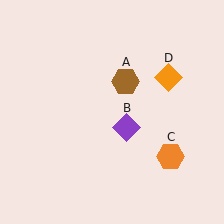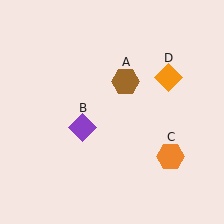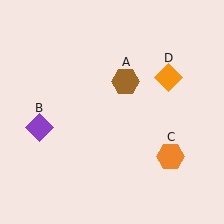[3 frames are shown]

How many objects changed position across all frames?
1 object changed position: purple diamond (object B).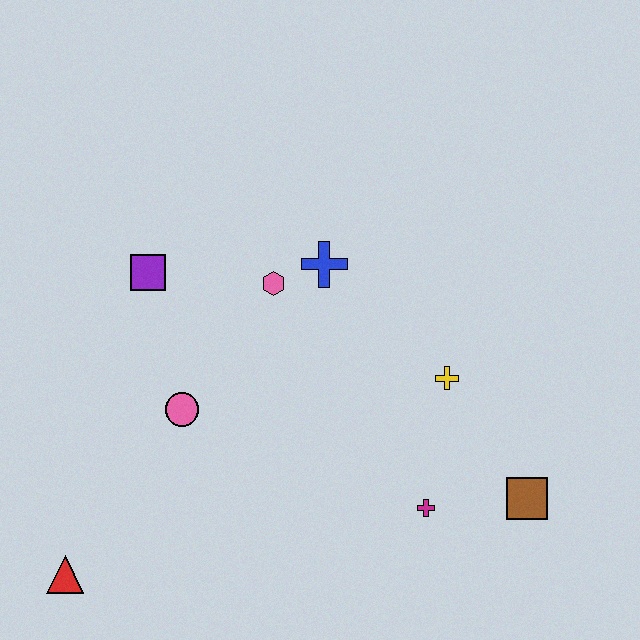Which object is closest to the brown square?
The magenta cross is closest to the brown square.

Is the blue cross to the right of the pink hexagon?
Yes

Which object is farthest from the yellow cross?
The red triangle is farthest from the yellow cross.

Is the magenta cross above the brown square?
No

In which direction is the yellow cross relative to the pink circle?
The yellow cross is to the right of the pink circle.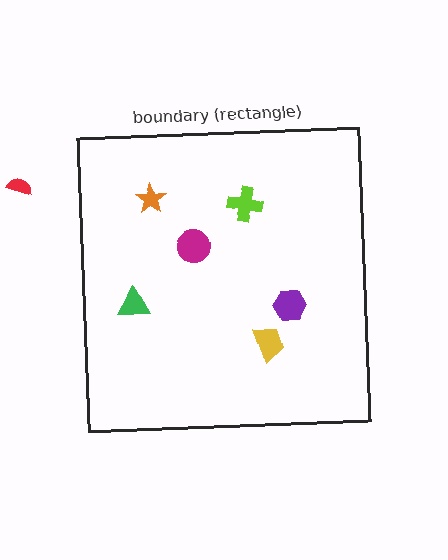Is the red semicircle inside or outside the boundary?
Outside.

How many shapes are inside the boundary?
6 inside, 1 outside.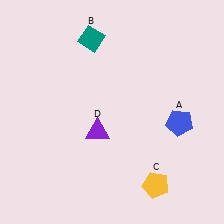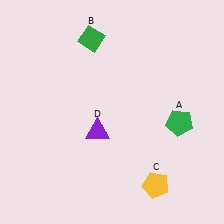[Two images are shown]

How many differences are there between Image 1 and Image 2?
There are 2 differences between the two images.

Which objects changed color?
A changed from blue to green. B changed from teal to green.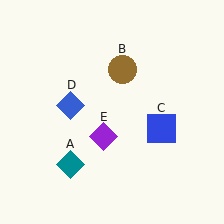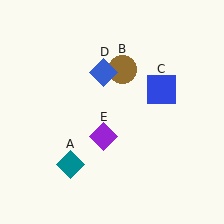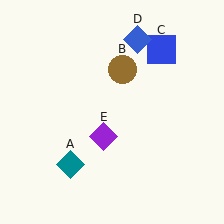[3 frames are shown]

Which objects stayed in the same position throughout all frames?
Teal diamond (object A) and brown circle (object B) and purple diamond (object E) remained stationary.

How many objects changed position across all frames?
2 objects changed position: blue square (object C), blue diamond (object D).